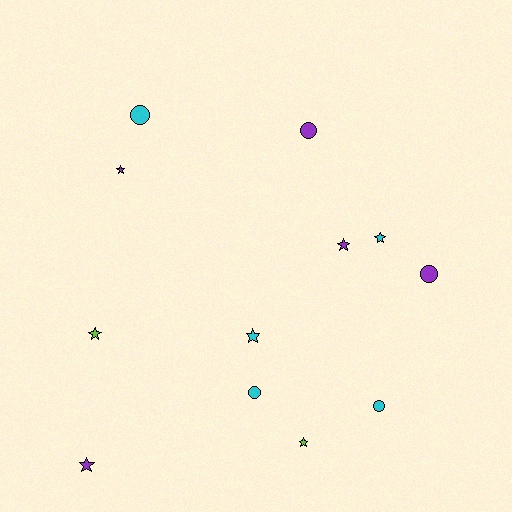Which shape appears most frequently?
Star, with 7 objects.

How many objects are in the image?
There are 12 objects.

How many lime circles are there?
There are no lime circles.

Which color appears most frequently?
Cyan, with 5 objects.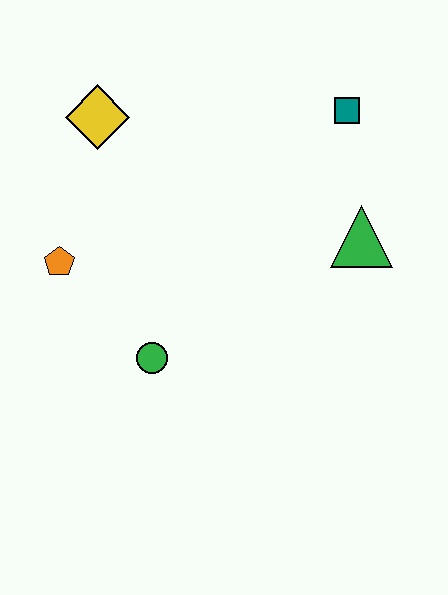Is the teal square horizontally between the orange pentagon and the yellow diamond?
No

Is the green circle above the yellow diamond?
No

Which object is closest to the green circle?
The orange pentagon is closest to the green circle.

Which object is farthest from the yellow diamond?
The green triangle is farthest from the yellow diamond.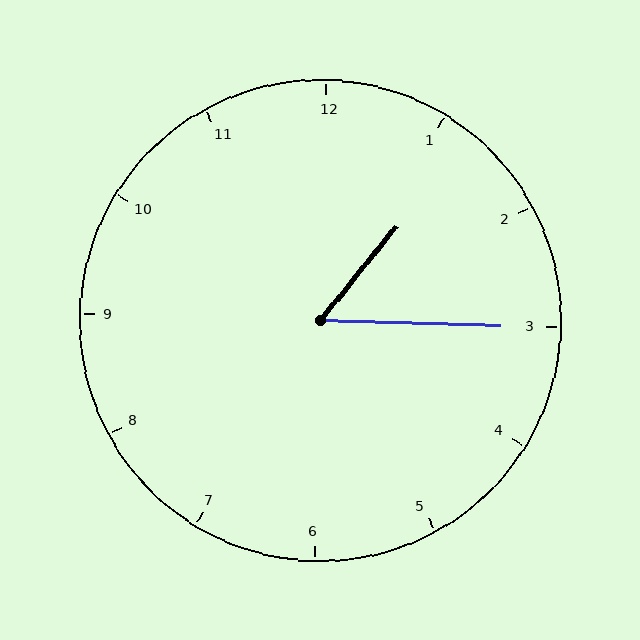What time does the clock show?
1:15.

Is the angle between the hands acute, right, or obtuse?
It is acute.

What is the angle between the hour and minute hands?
Approximately 52 degrees.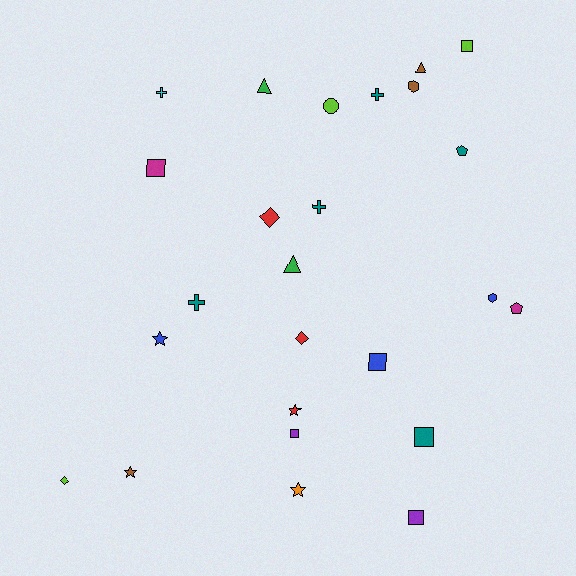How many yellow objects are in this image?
There are no yellow objects.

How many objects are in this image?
There are 25 objects.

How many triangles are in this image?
There are 3 triangles.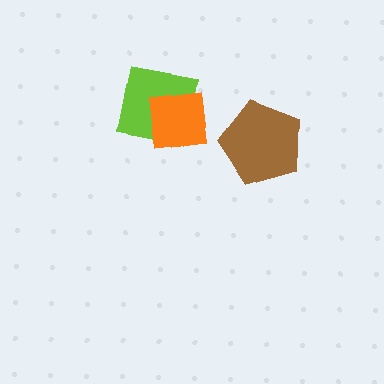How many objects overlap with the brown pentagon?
0 objects overlap with the brown pentagon.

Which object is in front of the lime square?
The orange square is in front of the lime square.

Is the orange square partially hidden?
No, no other shape covers it.